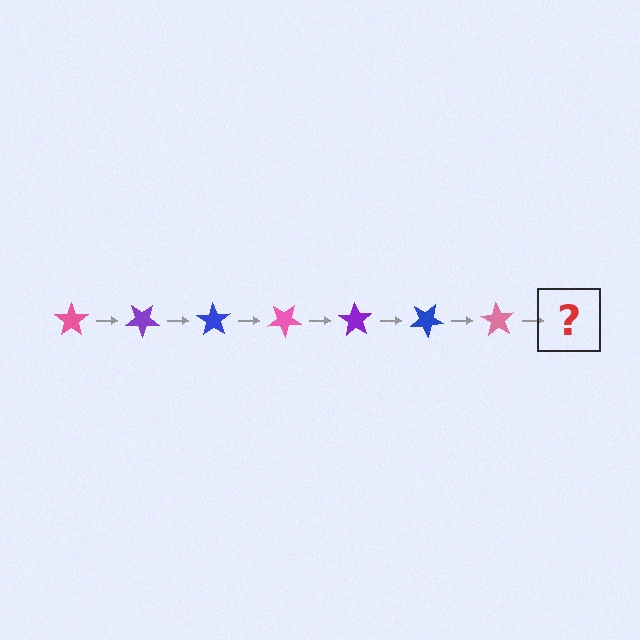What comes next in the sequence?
The next element should be a purple star, rotated 245 degrees from the start.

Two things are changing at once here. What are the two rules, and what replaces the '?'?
The two rules are that it rotates 35 degrees each step and the color cycles through pink, purple, and blue. The '?' should be a purple star, rotated 245 degrees from the start.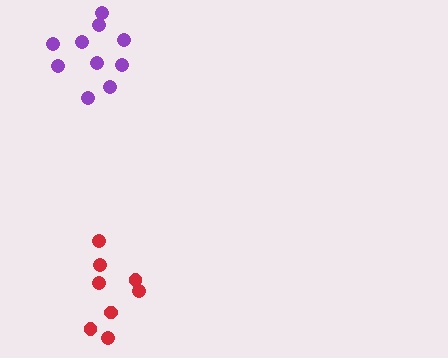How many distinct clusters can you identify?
There are 2 distinct clusters.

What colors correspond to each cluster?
The clusters are colored: red, purple.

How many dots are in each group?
Group 1: 8 dots, Group 2: 10 dots (18 total).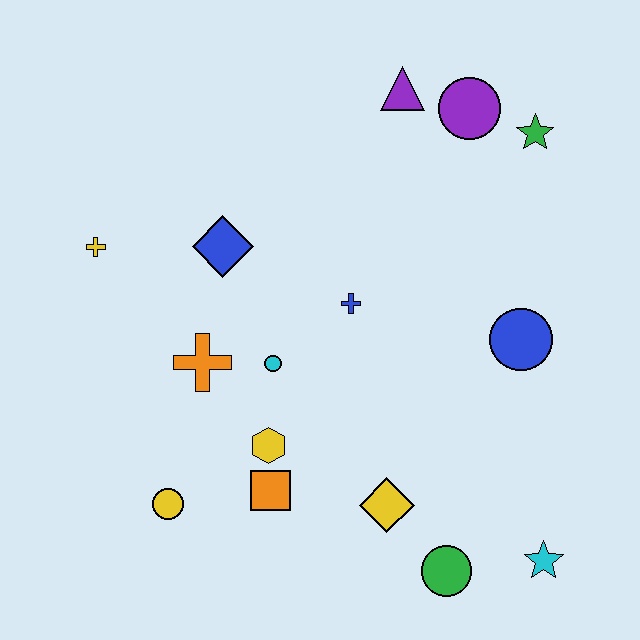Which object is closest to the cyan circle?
The orange cross is closest to the cyan circle.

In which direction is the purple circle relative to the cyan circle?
The purple circle is above the cyan circle.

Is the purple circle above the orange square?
Yes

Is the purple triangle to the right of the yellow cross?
Yes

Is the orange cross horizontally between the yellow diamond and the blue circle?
No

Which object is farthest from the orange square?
The green star is farthest from the orange square.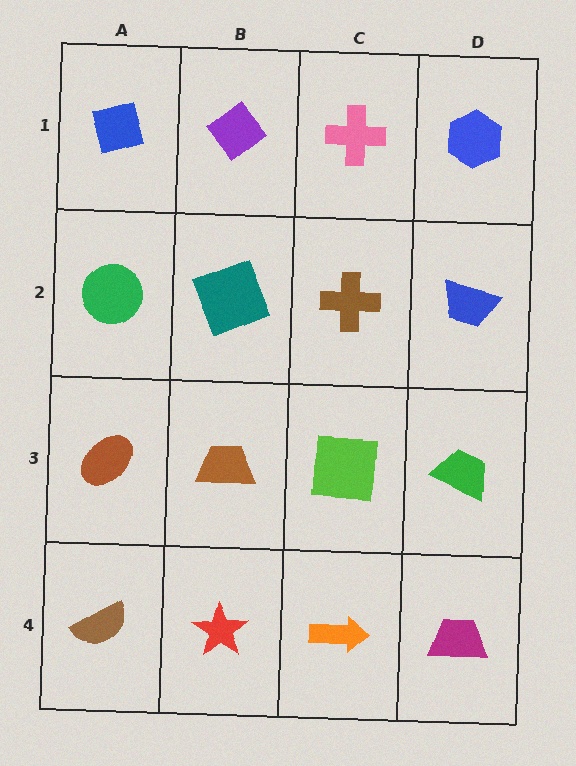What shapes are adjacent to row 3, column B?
A teal square (row 2, column B), a red star (row 4, column B), a brown ellipse (row 3, column A), a lime square (row 3, column C).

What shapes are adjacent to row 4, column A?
A brown ellipse (row 3, column A), a red star (row 4, column B).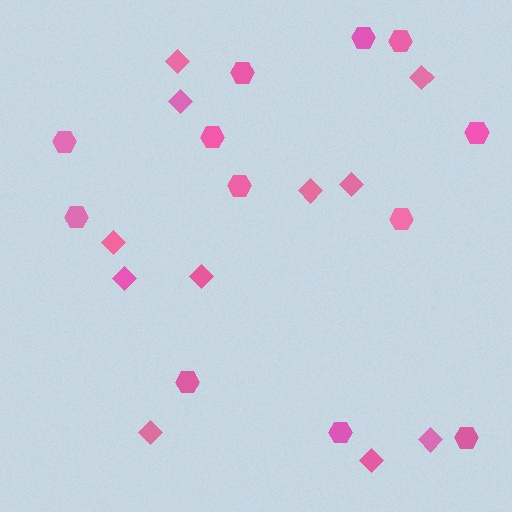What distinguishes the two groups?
There are 2 groups: one group of diamonds (11) and one group of hexagons (12).